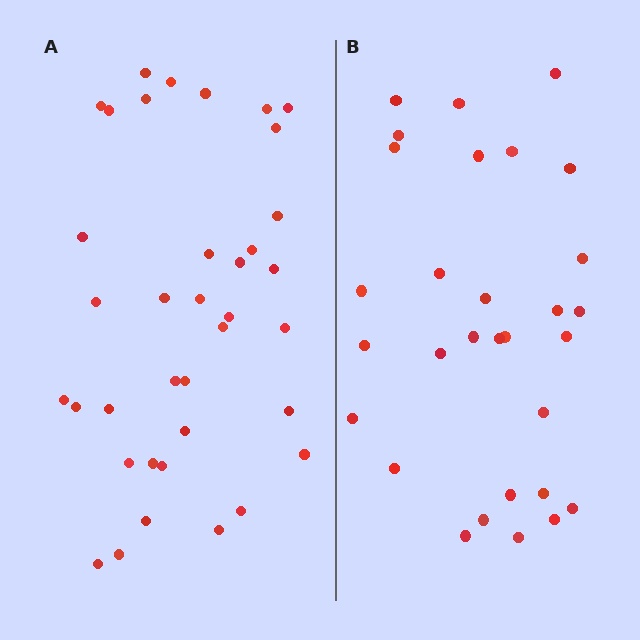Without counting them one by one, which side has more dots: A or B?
Region A (the left region) has more dots.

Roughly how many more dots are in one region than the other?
Region A has roughly 8 or so more dots than region B.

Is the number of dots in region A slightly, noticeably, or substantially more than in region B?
Region A has only slightly more — the two regions are fairly close. The ratio is roughly 1.2 to 1.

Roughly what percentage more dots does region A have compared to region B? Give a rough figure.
About 25% more.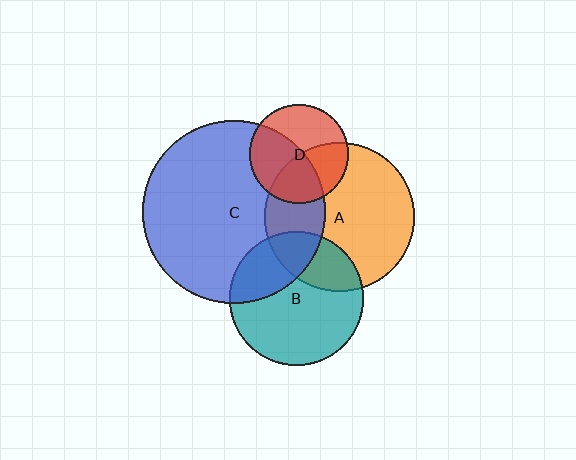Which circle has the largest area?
Circle C (blue).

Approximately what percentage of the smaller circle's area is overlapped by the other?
Approximately 25%.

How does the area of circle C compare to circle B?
Approximately 1.9 times.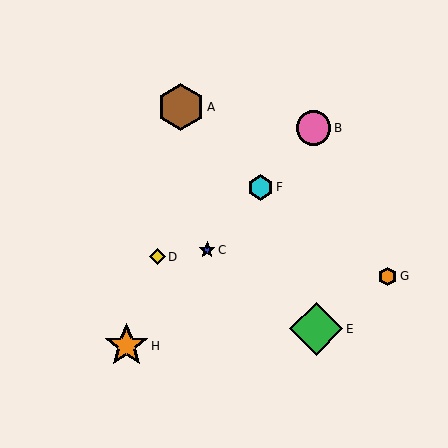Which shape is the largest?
The green diamond (labeled E) is the largest.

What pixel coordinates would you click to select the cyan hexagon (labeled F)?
Click at (261, 187) to select the cyan hexagon F.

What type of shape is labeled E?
Shape E is a green diamond.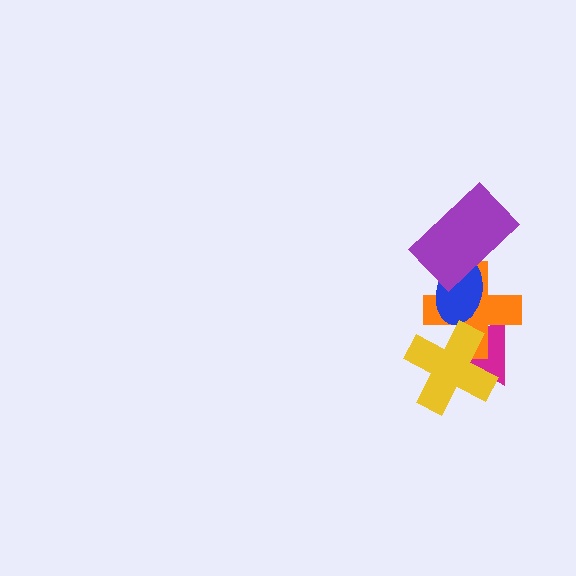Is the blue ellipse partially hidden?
Yes, it is partially covered by another shape.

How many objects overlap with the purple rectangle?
2 objects overlap with the purple rectangle.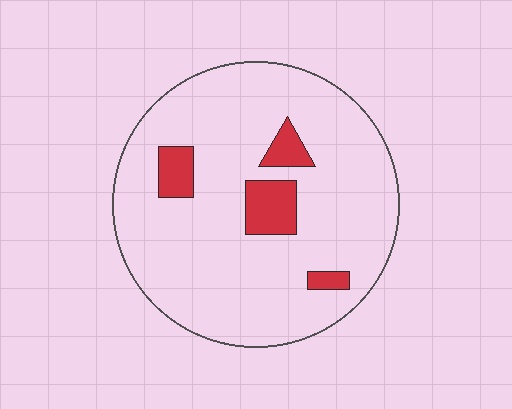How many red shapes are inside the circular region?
4.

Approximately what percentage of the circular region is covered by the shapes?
Approximately 10%.